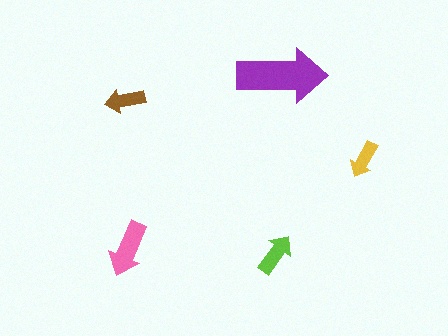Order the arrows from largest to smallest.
the purple one, the pink one, the lime one, the brown one, the yellow one.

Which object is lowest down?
The lime arrow is bottommost.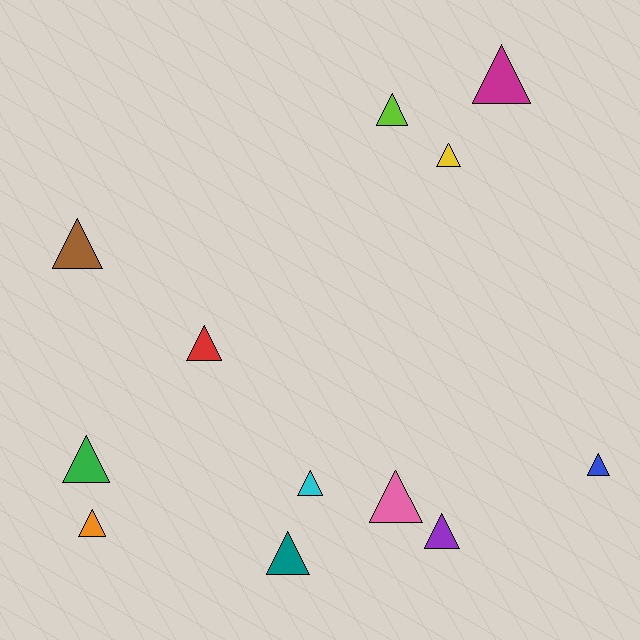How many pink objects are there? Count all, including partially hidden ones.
There is 1 pink object.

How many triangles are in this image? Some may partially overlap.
There are 12 triangles.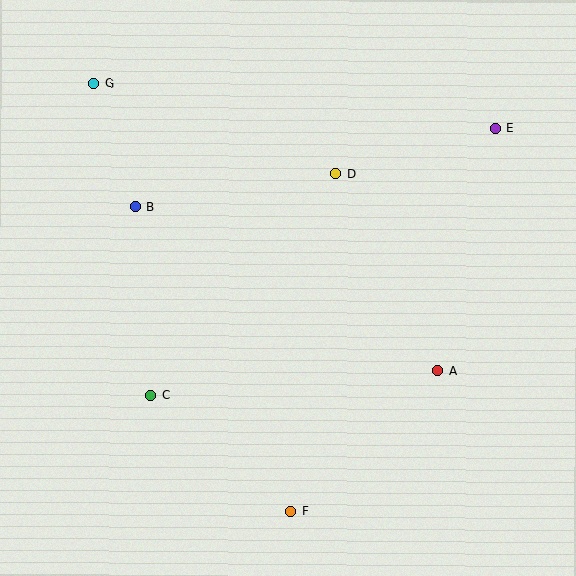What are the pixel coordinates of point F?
Point F is at (291, 511).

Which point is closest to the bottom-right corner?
Point A is closest to the bottom-right corner.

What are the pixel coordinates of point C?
Point C is at (151, 395).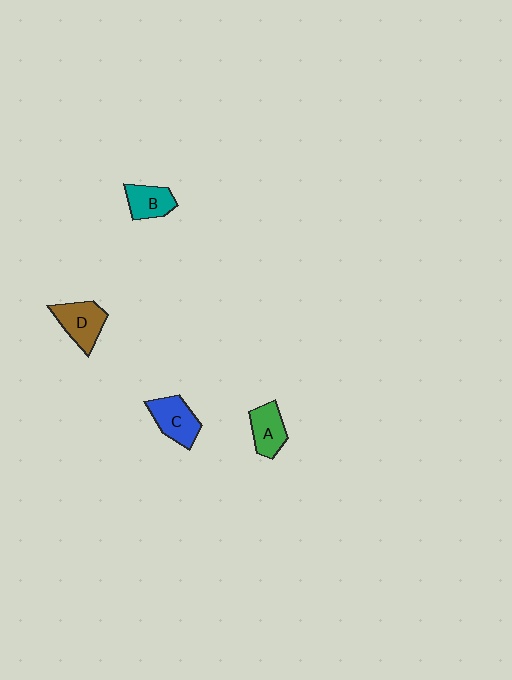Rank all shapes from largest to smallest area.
From largest to smallest: D (brown), C (blue), A (green), B (teal).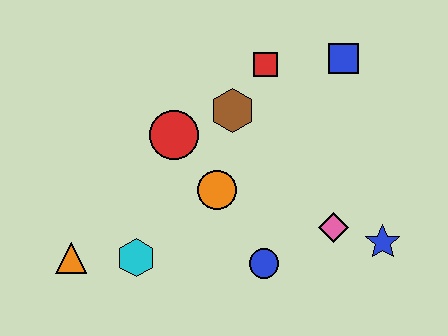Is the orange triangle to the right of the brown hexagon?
No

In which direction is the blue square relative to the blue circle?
The blue square is above the blue circle.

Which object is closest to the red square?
The brown hexagon is closest to the red square.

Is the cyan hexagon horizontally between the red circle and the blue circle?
No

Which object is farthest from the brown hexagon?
The orange triangle is farthest from the brown hexagon.